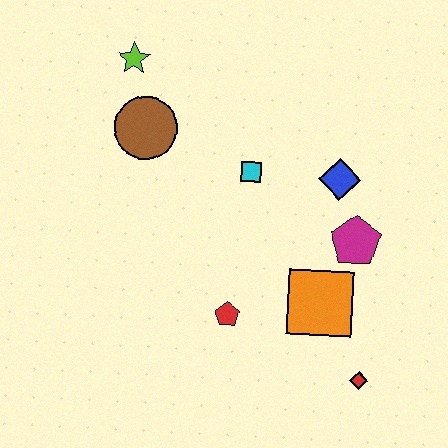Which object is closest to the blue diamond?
The magenta pentagon is closest to the blue diamond.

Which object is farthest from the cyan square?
The red diamond is farthest from the cyan square.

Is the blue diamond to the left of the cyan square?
No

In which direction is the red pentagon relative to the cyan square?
The red pentagon is below the cyan square.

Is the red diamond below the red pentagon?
Yes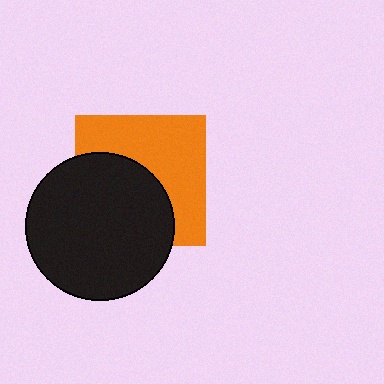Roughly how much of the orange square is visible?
About half of it is visible (roughly 52%).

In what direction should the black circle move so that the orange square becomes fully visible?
The black circle should move toward the lower-left. That is the shortest direction to clear the overlap and leave the orange square fully visible.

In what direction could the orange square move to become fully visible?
The orange square could move toward the upper-right. That would shift it out from behind the black circle entirely.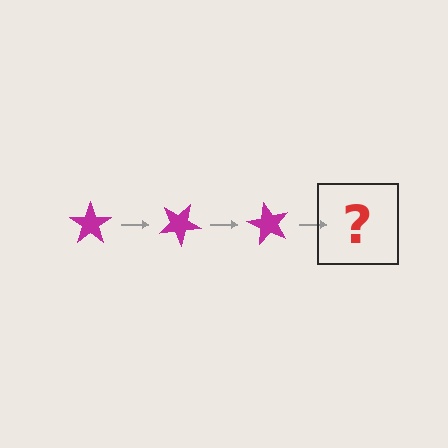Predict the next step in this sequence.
The next step is a magenta star rotated 90 degrees.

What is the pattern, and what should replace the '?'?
The pattern is that the star rotates 30 degrees each step. The '?' should be a magenta star rotated 90 degrees.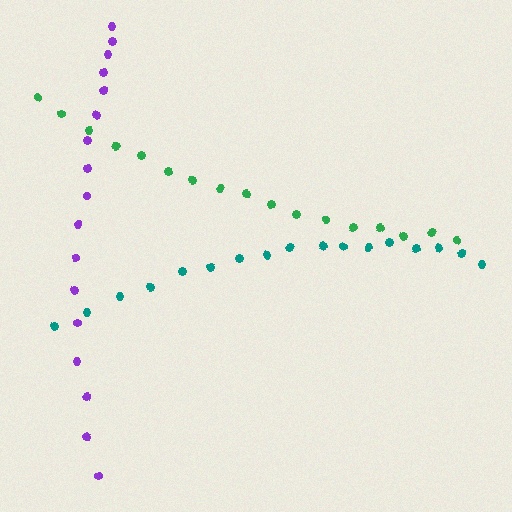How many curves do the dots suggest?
There are 3 distinct paths.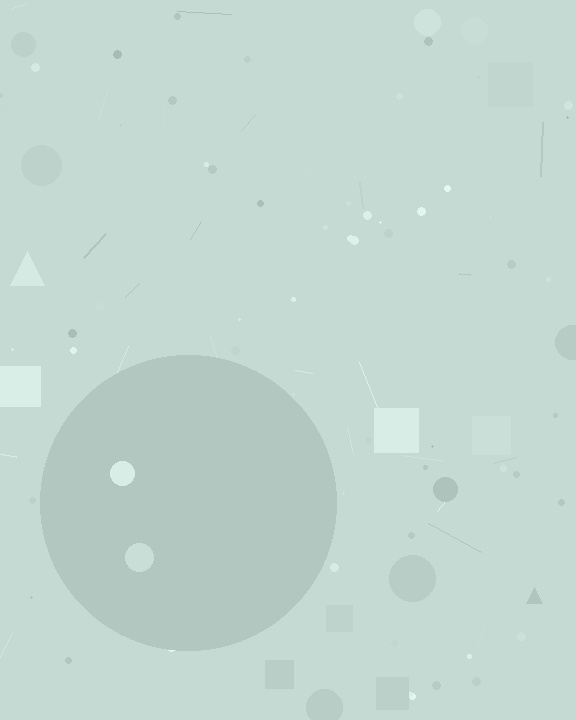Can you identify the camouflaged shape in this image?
The camouflaged shape is a circle.